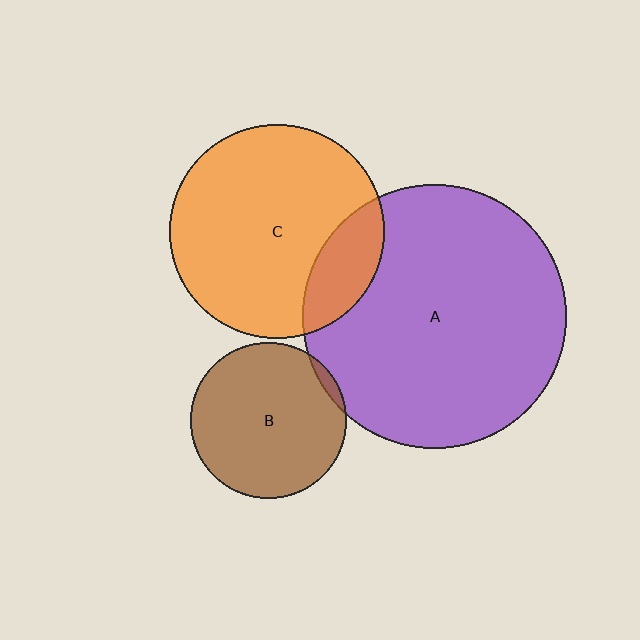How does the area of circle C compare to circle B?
Approximately 1.9 times.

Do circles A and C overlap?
Yes.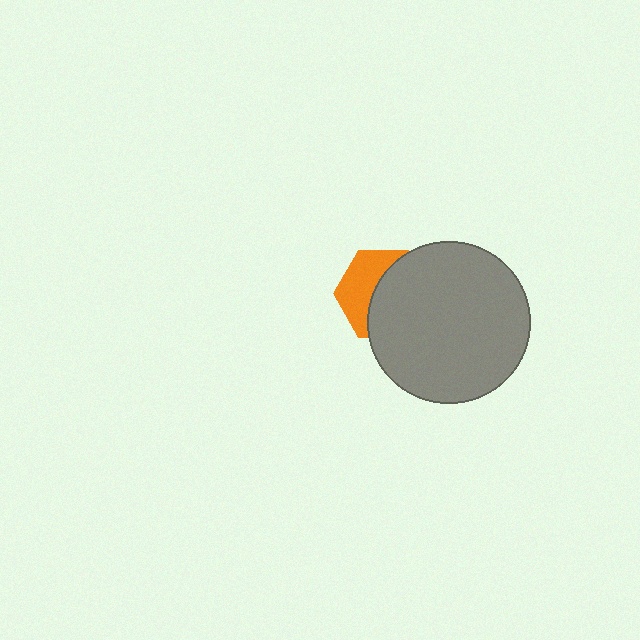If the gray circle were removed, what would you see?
You would see the complete orange hexagon.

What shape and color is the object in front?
The object in front is a gray circle.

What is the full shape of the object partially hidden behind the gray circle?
The partially hidden object is an orange hexagon.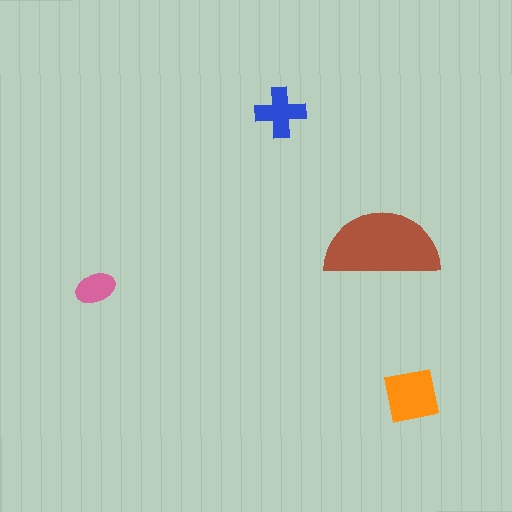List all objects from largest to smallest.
The brown semicircle, the orange square, the blue cross, the pink ellipse.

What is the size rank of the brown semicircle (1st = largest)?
1st.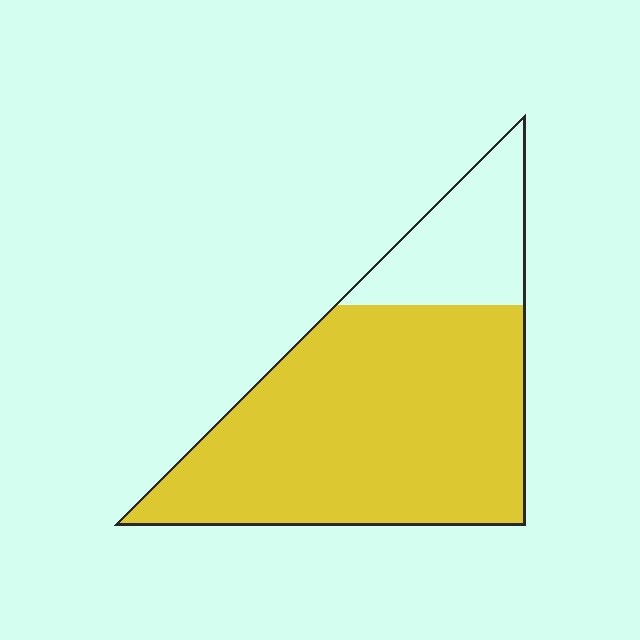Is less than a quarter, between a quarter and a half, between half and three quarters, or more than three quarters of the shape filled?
More than three quarters.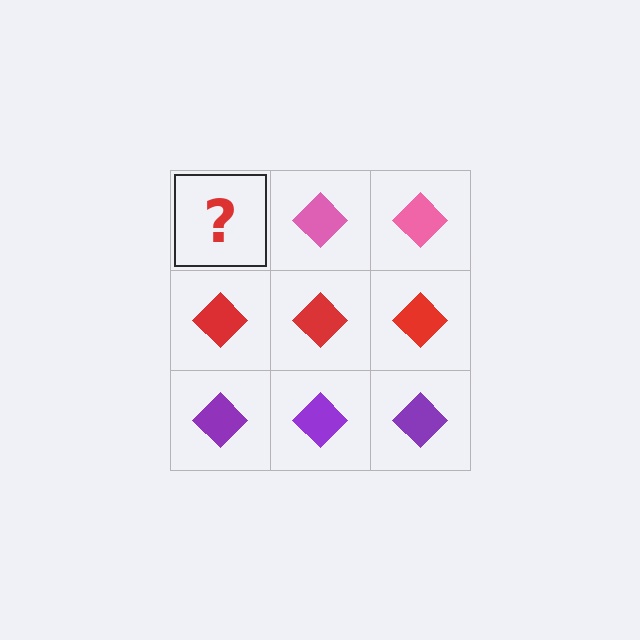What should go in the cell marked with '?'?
The missing cell should contain a pink diamond.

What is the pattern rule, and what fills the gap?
The rule is that each row has a consistent color. The gap should be filled with a pink diamond.